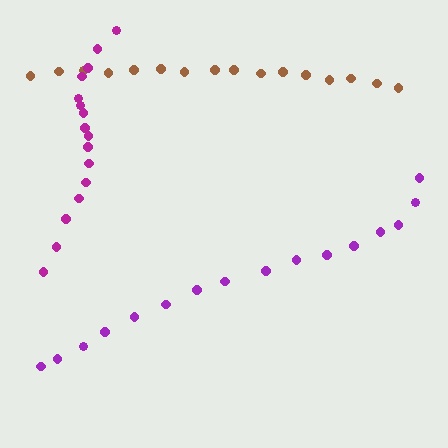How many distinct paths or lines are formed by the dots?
There are 3 distinct paths.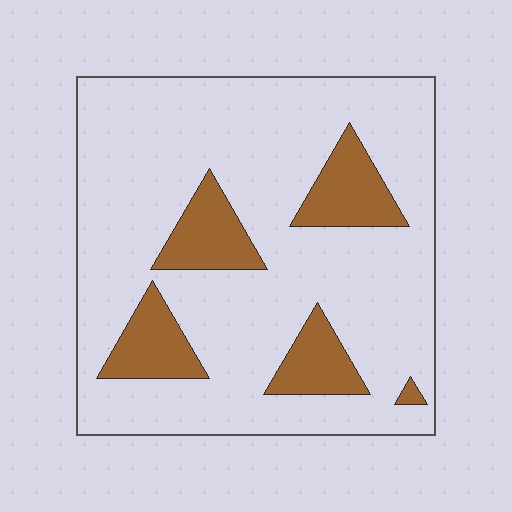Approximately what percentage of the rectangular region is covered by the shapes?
Approximately 20%.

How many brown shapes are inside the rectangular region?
5.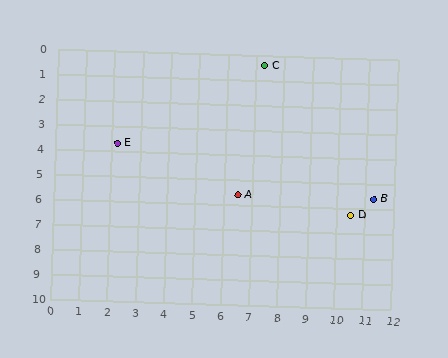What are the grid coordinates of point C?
Point C is at approximately (7.3, 0.4).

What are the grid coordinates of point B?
Point B is at approximately (11.3, 5.6).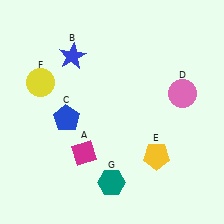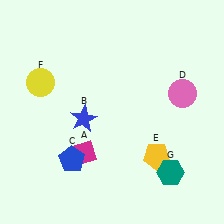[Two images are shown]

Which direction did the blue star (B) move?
The blue star (B) moved down.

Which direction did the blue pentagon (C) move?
The blue pentagon (C) moved down.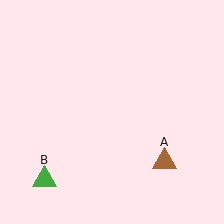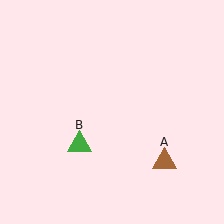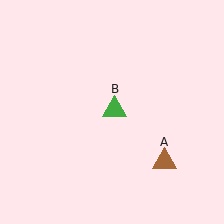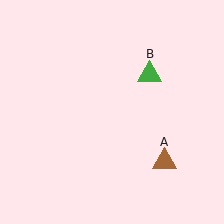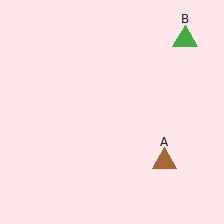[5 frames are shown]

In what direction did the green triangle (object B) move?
The green triangle (object B) moved up and to the right.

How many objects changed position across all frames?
1 object changed position: green triangle (object B).